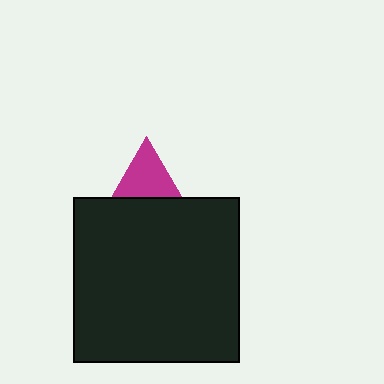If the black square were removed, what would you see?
You would see the complete magenta triangle.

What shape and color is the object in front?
The object in front is a black square.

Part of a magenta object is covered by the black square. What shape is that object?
It is a triangle.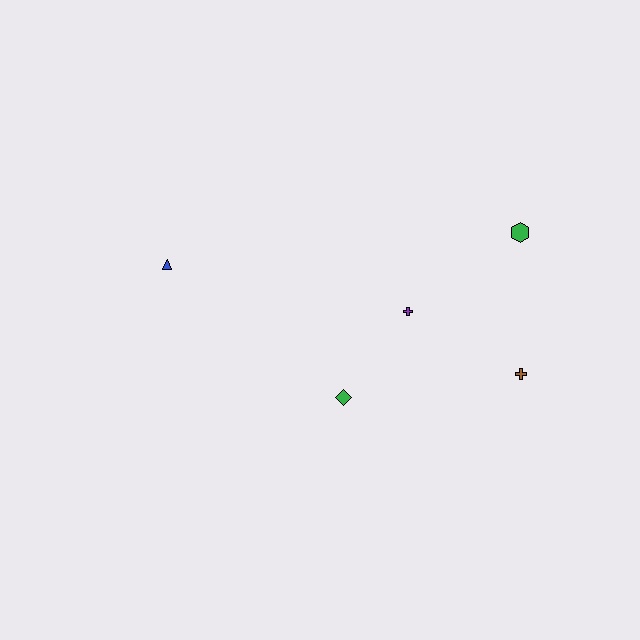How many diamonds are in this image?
There is 1 diamond.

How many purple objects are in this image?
There is 1 purple object.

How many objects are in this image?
There are 5 objects.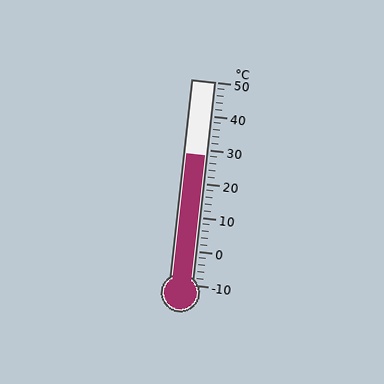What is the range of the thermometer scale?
The thermometer scale ranges from -10°C to 50°C.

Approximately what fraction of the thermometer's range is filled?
The thermometer is filled to approximately 65% of its range.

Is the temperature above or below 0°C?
The temperature is above 0°C.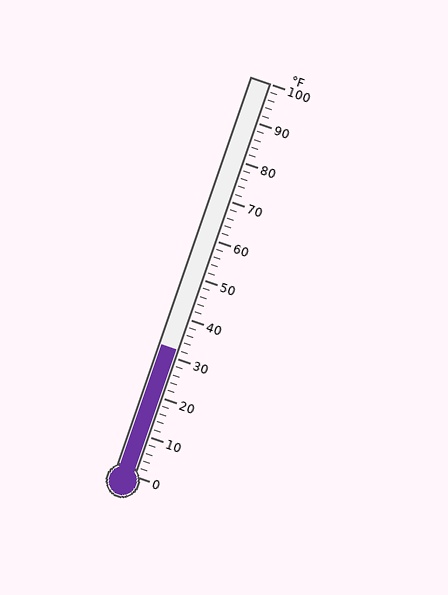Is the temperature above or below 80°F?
The temperature is below 80°F.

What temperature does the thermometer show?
The thermometer shows approximately 32°F.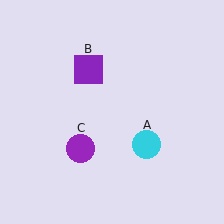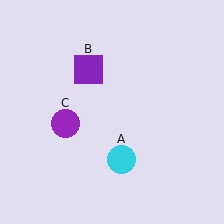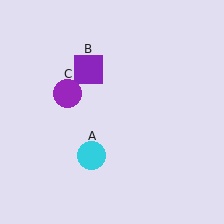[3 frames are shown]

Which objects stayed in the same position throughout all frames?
Purple square (object B) remained stationary.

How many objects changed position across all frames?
2 objects changed position: cyan circle (object A), purple circle (object C).